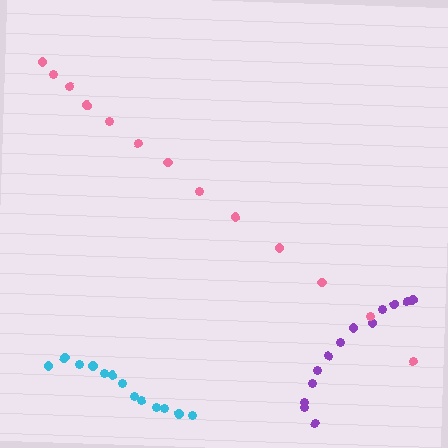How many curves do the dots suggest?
There are 3 distinct paths.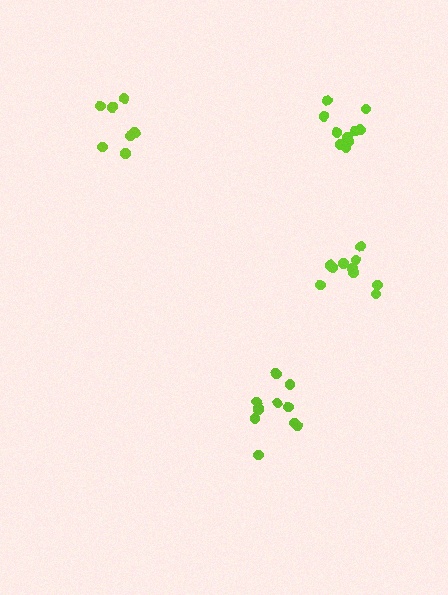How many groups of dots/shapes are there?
There are 4 groups.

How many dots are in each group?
Group 1: 10 dots, Group 2: 10 dots, Group 3: 11 dots, Group 4: 7 dots (38 total).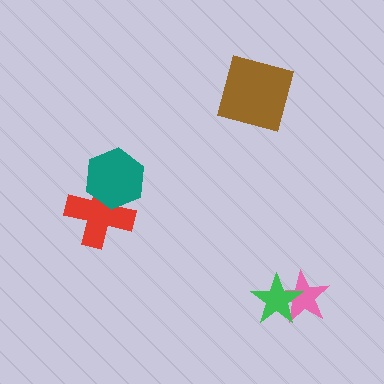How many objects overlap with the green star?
1 object overlaps with the green star.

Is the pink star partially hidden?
Yes, it is partially covered by another shape.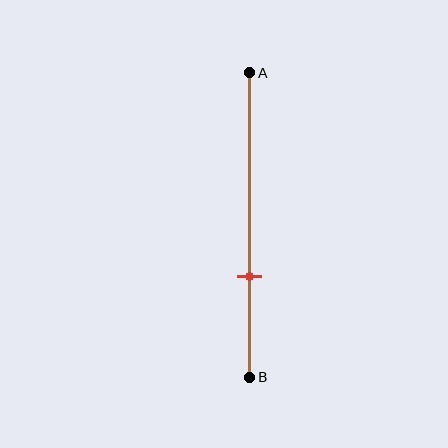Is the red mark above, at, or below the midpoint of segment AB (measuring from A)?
The red mark is below the midpoint of segment AB.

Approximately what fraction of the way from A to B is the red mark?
The red mark is approximately 65% of the way from A to B.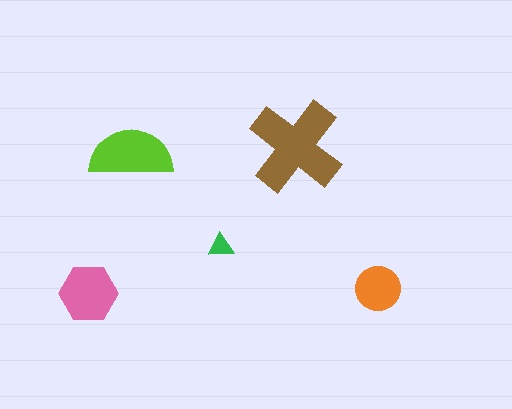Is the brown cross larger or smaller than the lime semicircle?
Larger.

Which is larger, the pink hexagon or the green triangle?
The pink hexagon.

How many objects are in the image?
There are 5 objects in the image.